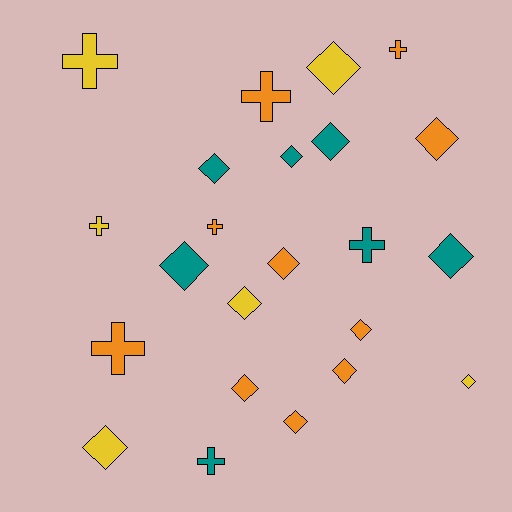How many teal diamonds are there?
There are 5 teal diamonds.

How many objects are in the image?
There are 23 objects.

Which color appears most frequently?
Orange, with 10 objects.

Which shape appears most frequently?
Diamond, with 15 objects.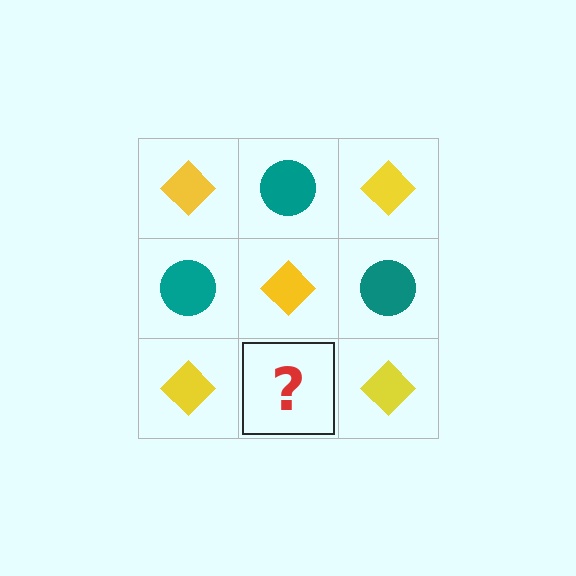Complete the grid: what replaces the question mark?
The question mark should be replaced with a teal circle.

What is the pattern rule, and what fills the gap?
The rule is that it alternates yellow diamond and teal circle in a checkerboard pattern. The gap should be filled with a teal circle.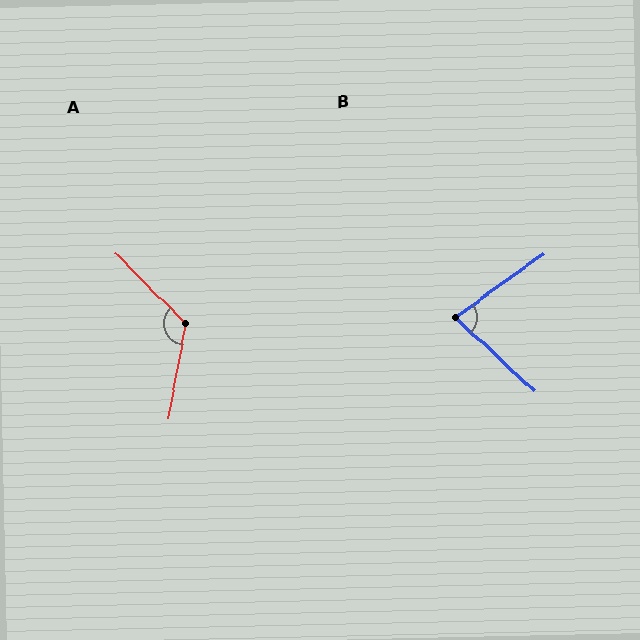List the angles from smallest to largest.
B (79°), A (125°).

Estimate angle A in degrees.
Approximately 125 degrees.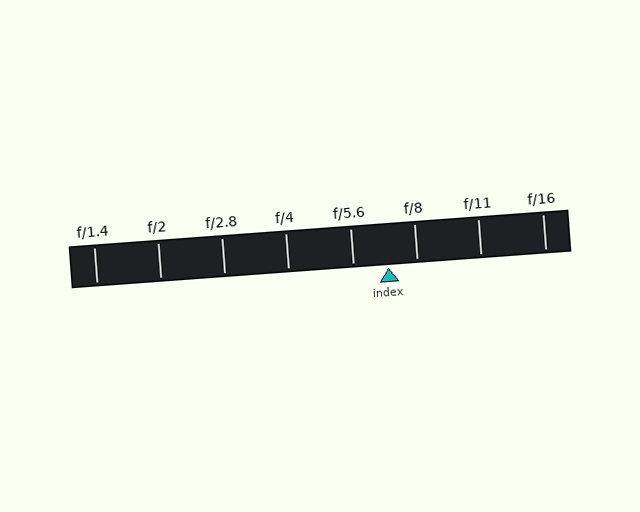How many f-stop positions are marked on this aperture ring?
There are 8 f-stop positions marked.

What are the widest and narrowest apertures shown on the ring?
The widest aperture shown is f/1.4 and the narrowest is f/16.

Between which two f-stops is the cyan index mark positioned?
The index mark is between f/5.6 and f/8.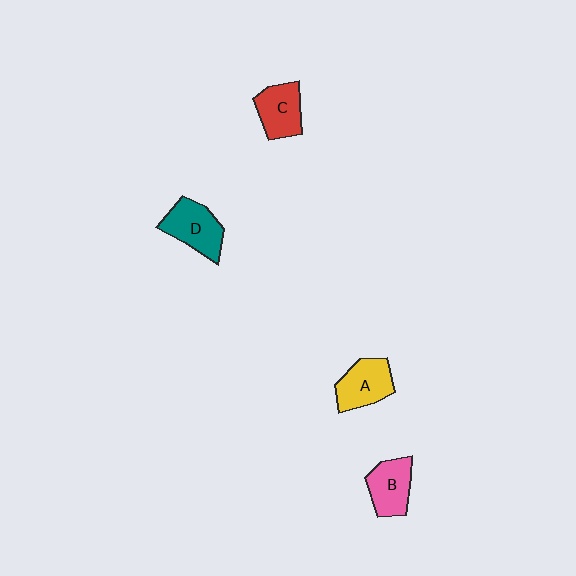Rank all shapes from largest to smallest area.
From largest to smallest: D (teal), A (yellow), C (red), B (pink).